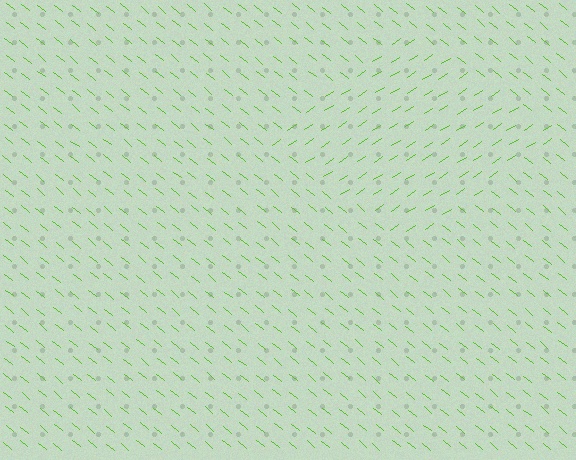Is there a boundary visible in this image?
Yes, there is a texture boundary formed by a change in line orientation.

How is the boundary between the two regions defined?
The boundary is defined purely by a change in line orientation (approximately 72 degrees difference). All lines are the same color and thickness.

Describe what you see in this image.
The image is filled with small lime line segments. A diamond region in the image has lines oriented differently from the surrounding lines, creating a visible texture boundary.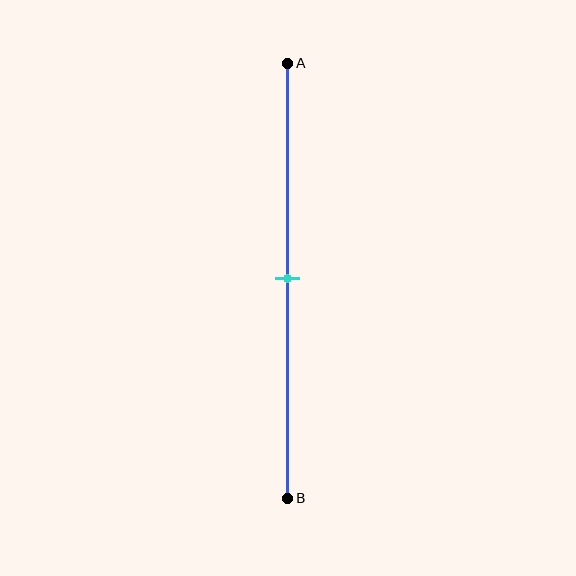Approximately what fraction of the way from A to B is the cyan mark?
The cyan mark is approximately 50% of the way from A to B.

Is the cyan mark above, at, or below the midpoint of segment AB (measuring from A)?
The cyan mark is approximately at the midpoint of segment AB.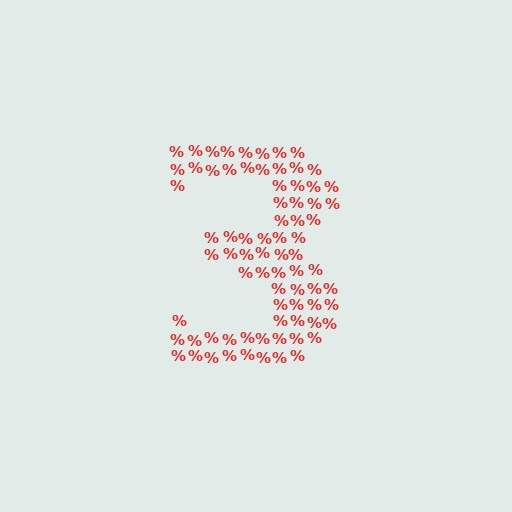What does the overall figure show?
The overall figure shows the digit 3.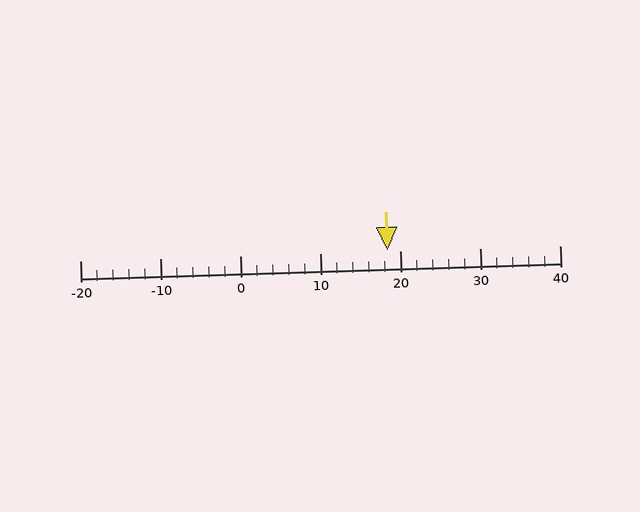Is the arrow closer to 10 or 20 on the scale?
The arrow is closer to 20.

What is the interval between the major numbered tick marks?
The major tick marks are spaced 10 units apart.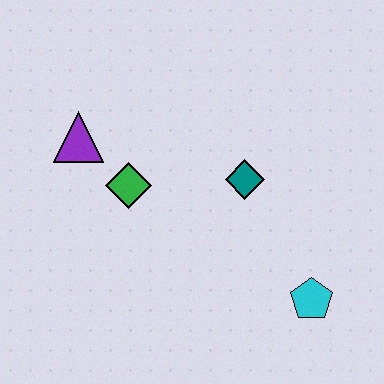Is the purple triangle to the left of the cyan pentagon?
Yes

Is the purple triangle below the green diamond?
No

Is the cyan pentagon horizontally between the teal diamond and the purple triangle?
No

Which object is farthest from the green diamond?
The cyan pentagon is farthest from the green diamond.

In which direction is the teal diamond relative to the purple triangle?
The teal diamond is to the right of the purple triangle.